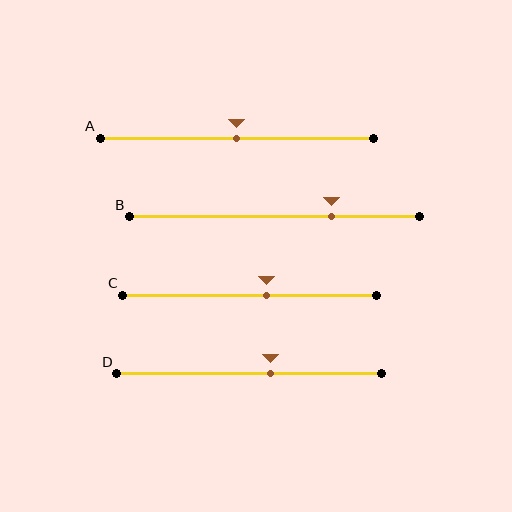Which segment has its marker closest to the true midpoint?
Segment A has its marker closest to the true midpoint.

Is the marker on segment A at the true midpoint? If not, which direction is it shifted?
Yes, the marker on segment A is at the true midpoint.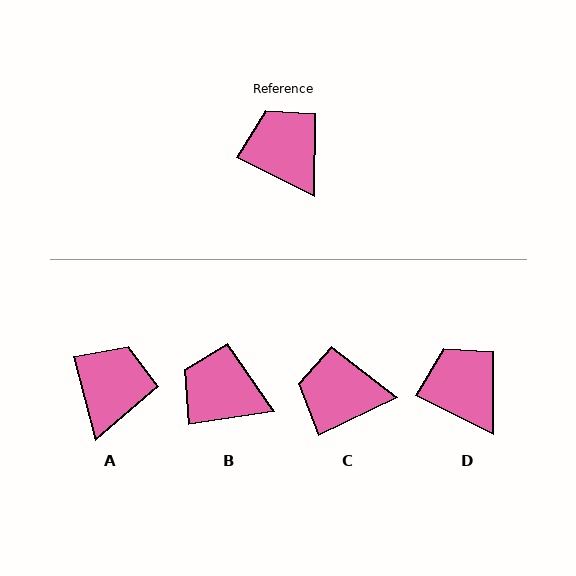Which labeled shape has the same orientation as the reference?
D.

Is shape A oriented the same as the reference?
No, it is off by about 49 degrees.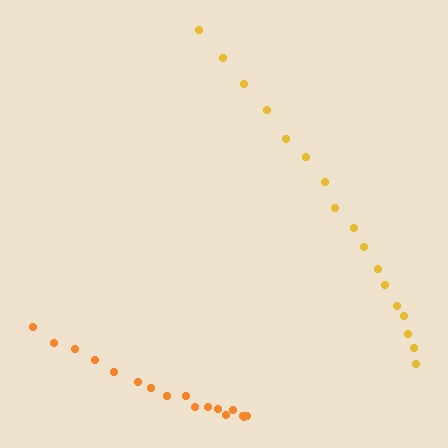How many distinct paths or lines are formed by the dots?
There are 2 distinct paths.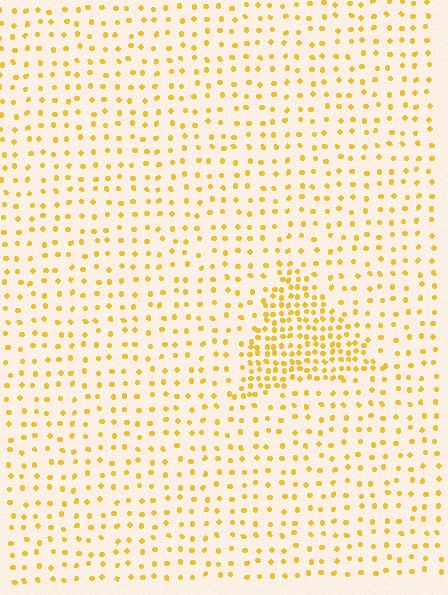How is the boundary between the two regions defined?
The boundary is defined by a change in element density (approximately 2.5x ratio). All elements are the same color, size, and shape.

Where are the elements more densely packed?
The elements are more densely packed inside the triangle boundary.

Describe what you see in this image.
The image contains small yellow elements arranged at two different densities. A triangle-shaped region is visible where the elements are more densely packed than the surrounding area.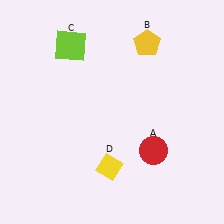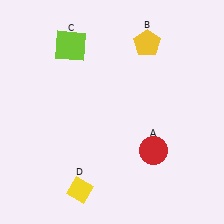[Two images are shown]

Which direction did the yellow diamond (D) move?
The yellow diamond (D) moved left.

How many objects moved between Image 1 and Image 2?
1 object moved between the two images.